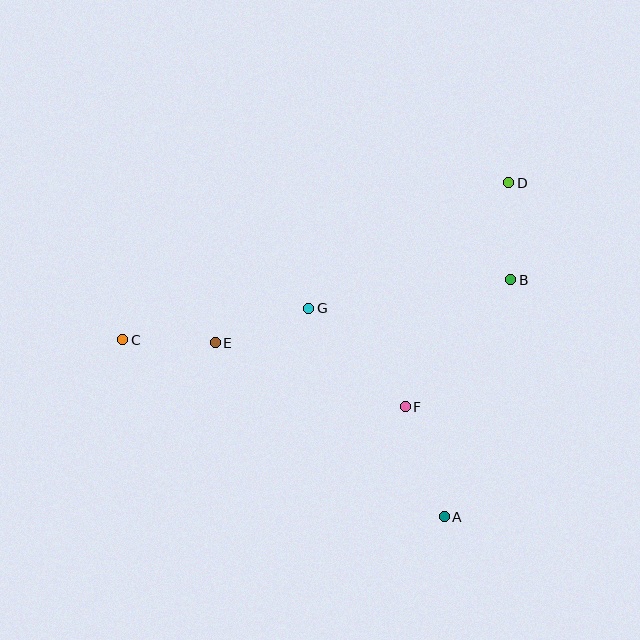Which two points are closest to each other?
Points C and E are closest to each other.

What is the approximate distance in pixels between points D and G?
The distance between D and G is approximately 236 pixels.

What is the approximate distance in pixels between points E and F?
The distance between E and F is approximately 200 pixels.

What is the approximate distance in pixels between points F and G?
The distance between F and G is approximately 138 pixels.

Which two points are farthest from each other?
Points C and D are farthest from each other.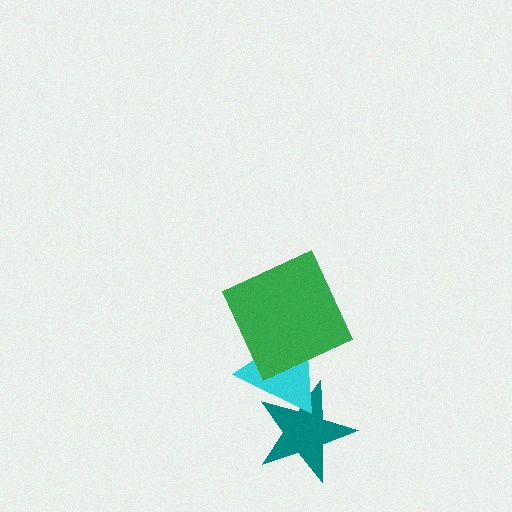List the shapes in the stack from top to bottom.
From top to bottom: the green square, the cyan triangle, the teal star.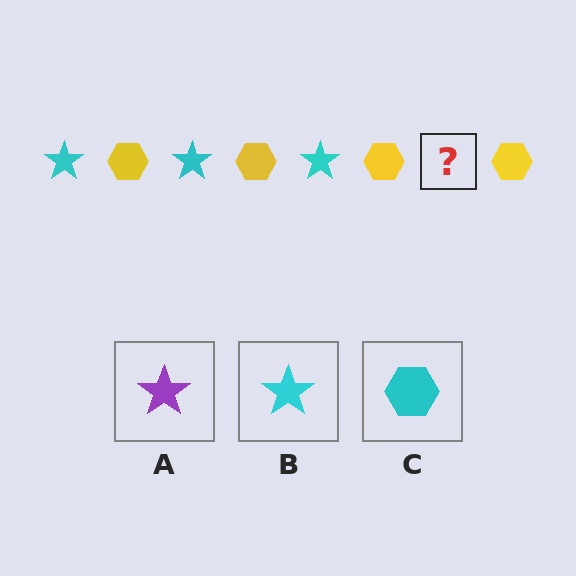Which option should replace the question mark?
Option B.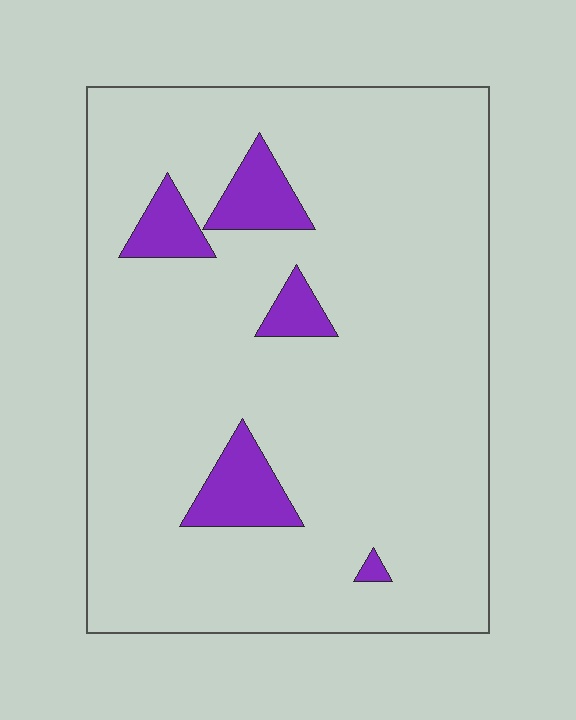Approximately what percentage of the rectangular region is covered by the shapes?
Approximately 10%.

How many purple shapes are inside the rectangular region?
5.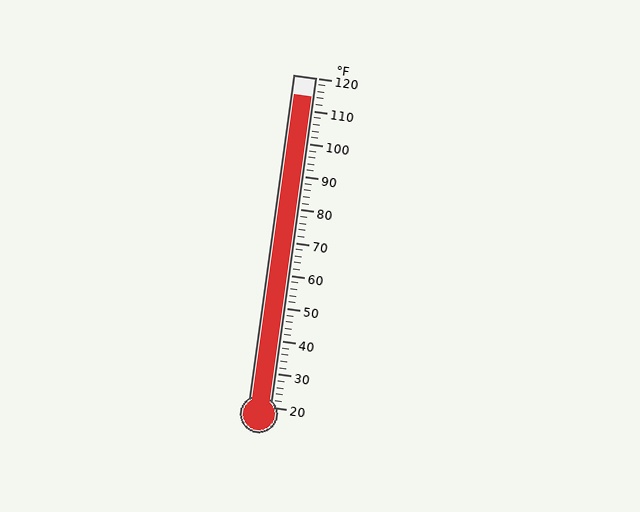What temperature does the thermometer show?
The thermometer shows approximately 114°F.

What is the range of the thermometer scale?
The thermometer scale ranges from 20°F to 120°F.